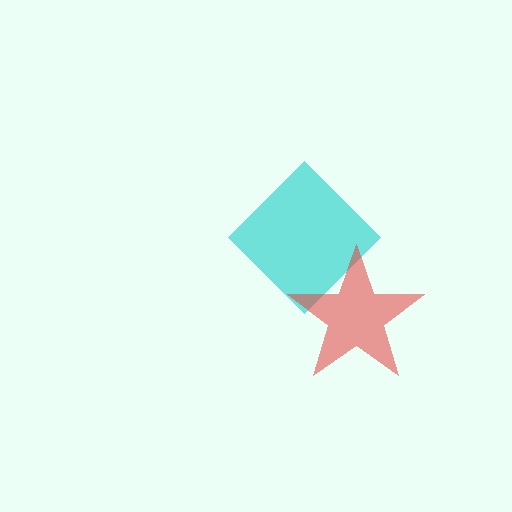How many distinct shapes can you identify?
There are 2 distinct shapes: a cyan diamond, a red star.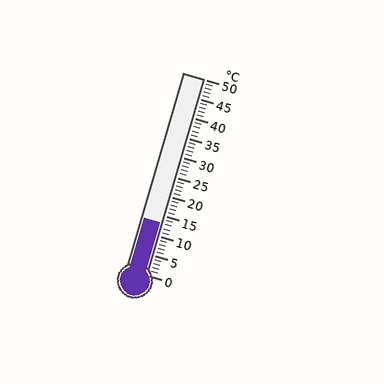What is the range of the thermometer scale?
The thermometer scale ranges from 0°C to 50°C.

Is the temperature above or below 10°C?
The temperature is above 10°C.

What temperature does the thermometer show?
The thermometer shows approximately 13°C.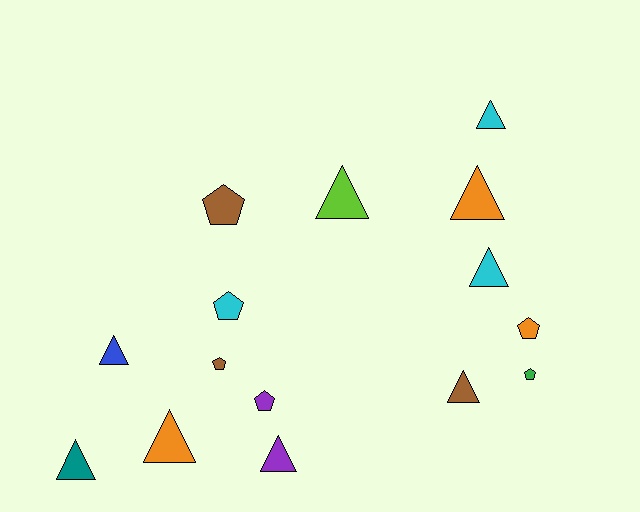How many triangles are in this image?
There are 9 triangles.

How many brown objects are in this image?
There are 3 brown objects.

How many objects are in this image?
There are 15 objects.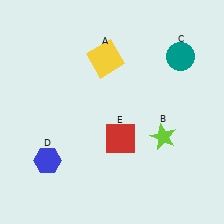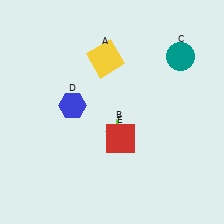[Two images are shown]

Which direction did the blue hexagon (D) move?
The blue hexagon (D) moved up.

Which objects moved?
The objects that moved are: the lime star (B), the blue hexagon (D).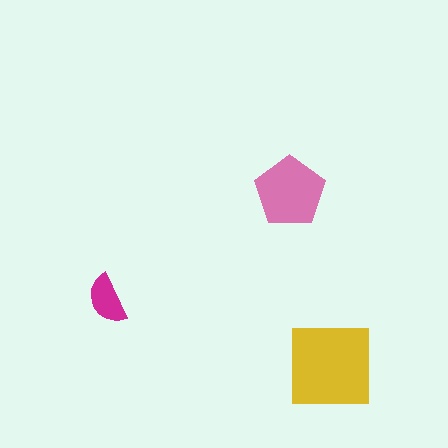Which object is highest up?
The pink pentagon is topmost.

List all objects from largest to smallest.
The yellow square, the pink pentagon, the magenta semicircle.